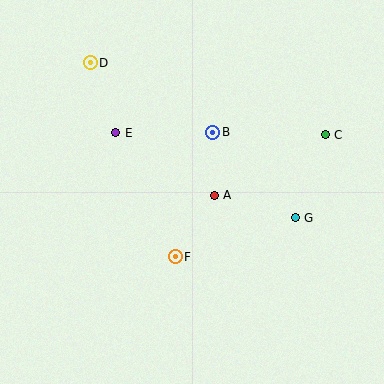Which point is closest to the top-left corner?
Point D is closest to the top-left corner.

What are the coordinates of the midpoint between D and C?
The midpoint between D and C is at (208, 99).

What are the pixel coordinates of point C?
Point C is at (325, 135).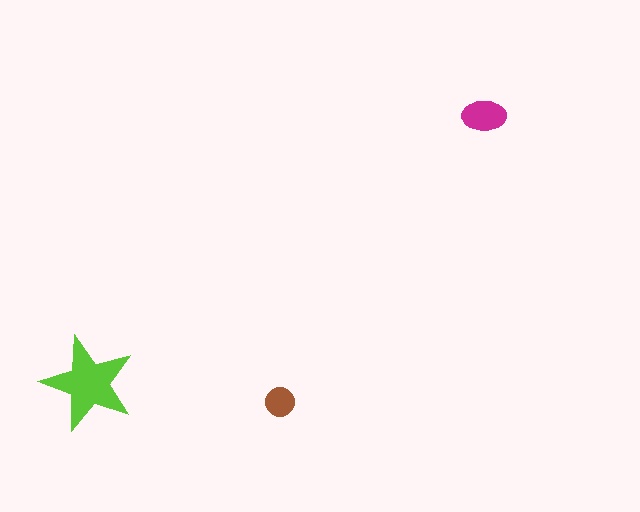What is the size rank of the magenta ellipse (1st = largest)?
2nd.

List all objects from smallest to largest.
The brown circle, the magenta ellipse, the lime star.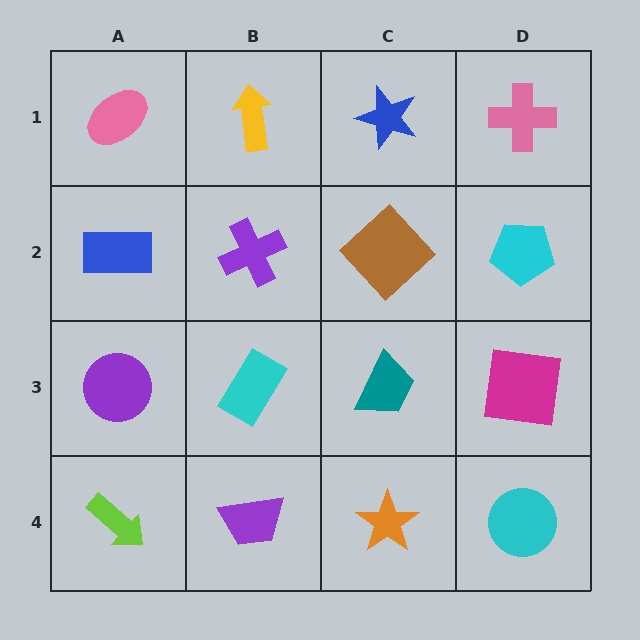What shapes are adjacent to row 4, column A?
A purple circle (row 3, column A), a purple trapezoid (row 4, column B).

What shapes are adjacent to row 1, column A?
A blue rectangle (row 2, column A), a yellow arrow (row 1, column B).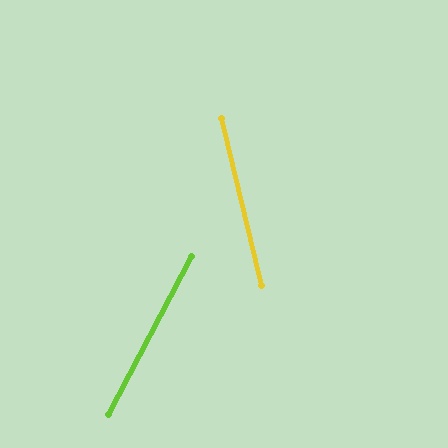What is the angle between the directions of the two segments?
Approximately 41 degrees.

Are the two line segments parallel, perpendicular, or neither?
Neither parallel nor perpendicular — they differ by about 41°.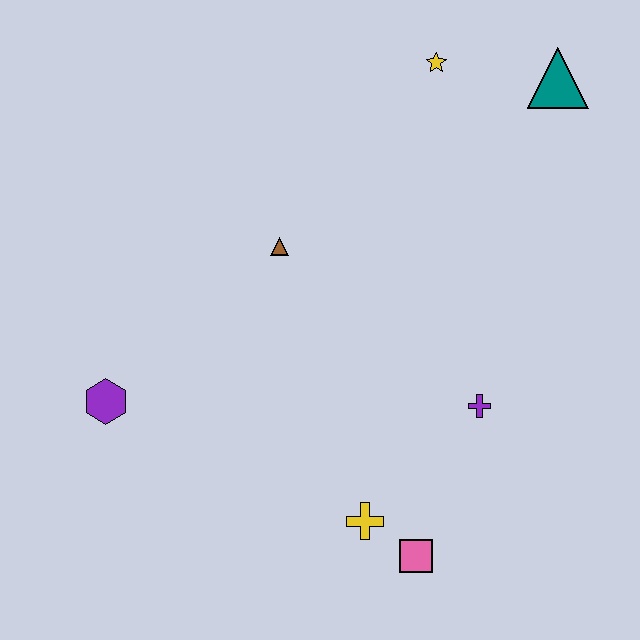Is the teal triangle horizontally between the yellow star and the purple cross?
No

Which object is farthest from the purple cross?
The purple hexagon is farthest from the purple cross.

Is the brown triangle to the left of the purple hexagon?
No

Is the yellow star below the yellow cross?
No